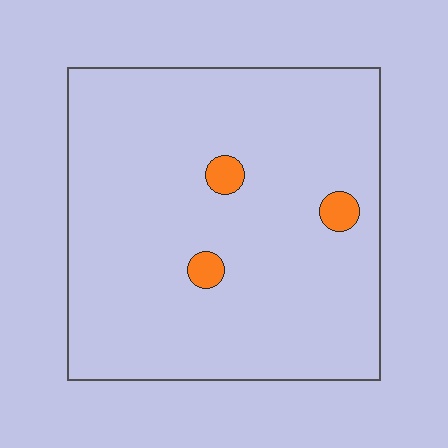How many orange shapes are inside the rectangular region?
3.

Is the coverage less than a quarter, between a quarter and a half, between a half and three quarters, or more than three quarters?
Less than a quarter.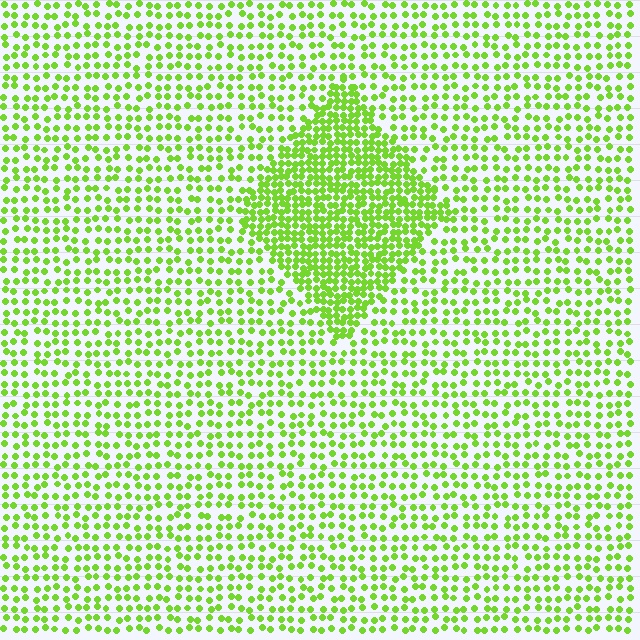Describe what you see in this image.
The image contains small lime elements arranged at two different densities. A diamond-shaped region is visible where the elements are more densely packed than the surrounding area.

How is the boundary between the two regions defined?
The boundary is defined by a change in element density (approximately 2.2x ratio). All elements are the same color, size, and shape.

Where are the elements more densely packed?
The elements are more densely packed inside the diamond boundary.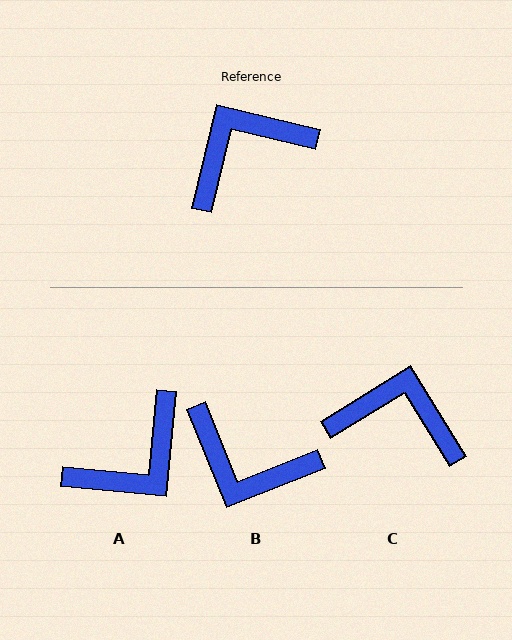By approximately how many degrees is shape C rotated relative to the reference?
Approximately 45 degrees clockwise.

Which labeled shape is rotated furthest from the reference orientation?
A, about 172 degrees away.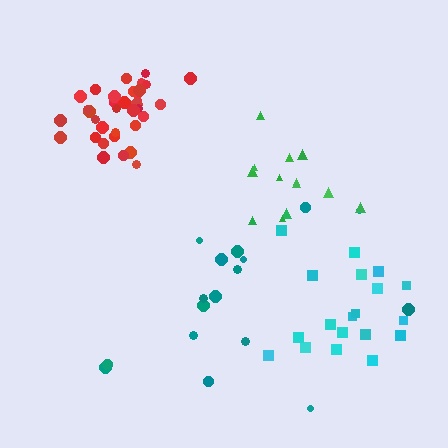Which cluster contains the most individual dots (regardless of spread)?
Red (35).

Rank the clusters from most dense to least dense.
red, cyan, green, teal.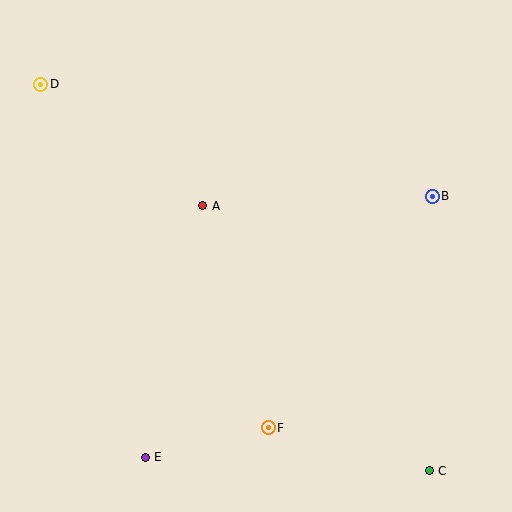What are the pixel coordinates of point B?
Point B is at (432, 196).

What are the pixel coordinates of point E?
Point E is at (145, 457).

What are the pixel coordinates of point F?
Point F is at (268, 428).